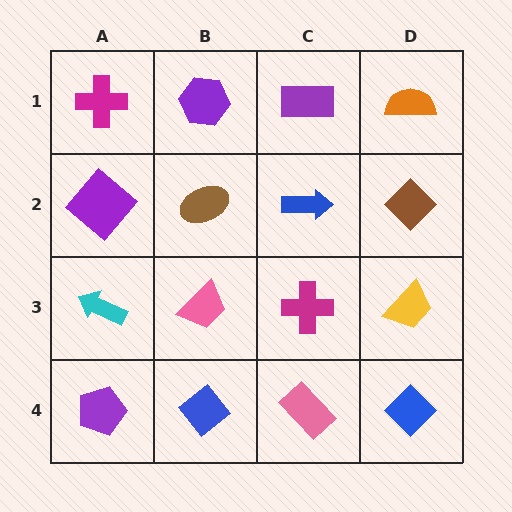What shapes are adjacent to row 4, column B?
A pink trapezoid (row 3, column B), a purple pentagon (row 4, column A), a pink rectangle (row 4, column C).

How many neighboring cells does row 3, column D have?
3.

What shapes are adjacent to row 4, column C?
A magenta cross (row 3, column C), a blue diamond (row 4, column B), a blue diamond (row 4, column D).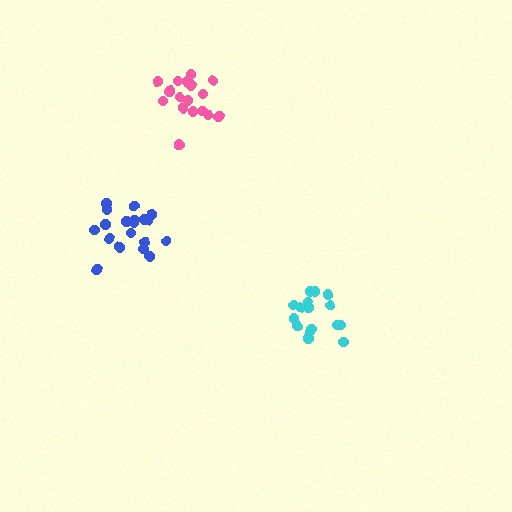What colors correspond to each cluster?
The clusters are colored: cyan, blue, pink.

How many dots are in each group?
Group 1: 16 dots, Group 2: 19 dots, Group 3: 18 dots (53 total).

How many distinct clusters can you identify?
There are 3 distinct clusters.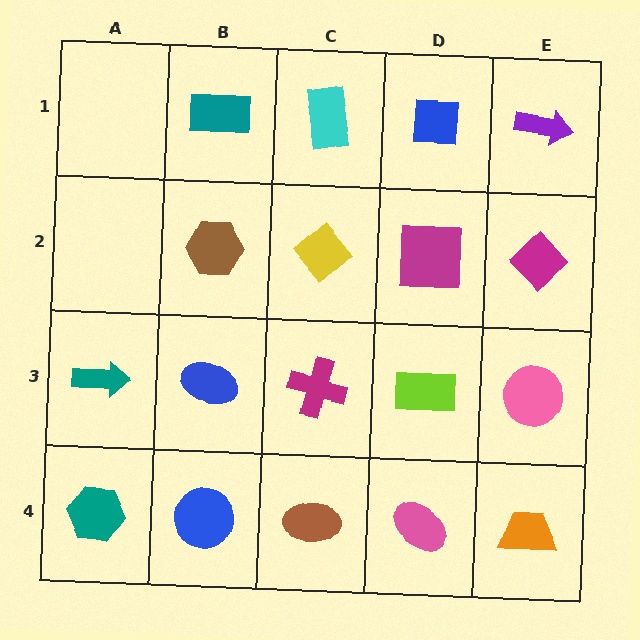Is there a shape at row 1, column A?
No, that cell is empty.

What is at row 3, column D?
A lime rectangle.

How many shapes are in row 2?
4 shapes.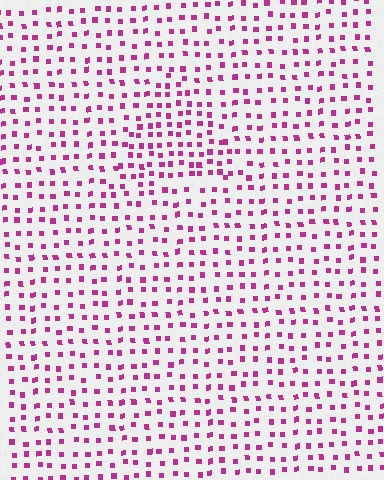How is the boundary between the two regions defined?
The boundary is defined by a change in element density (approximately 1.5x ratio). All elements are the same color, size, and shape.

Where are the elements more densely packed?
The elements are more densely packed inside the triangle boundary.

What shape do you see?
I see a triangle.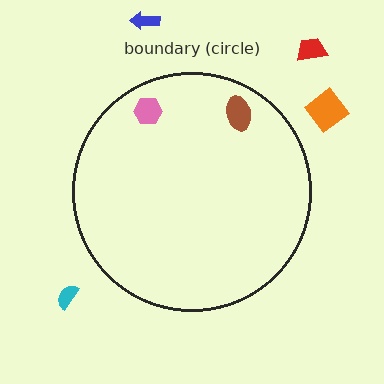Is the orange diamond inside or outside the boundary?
Outside.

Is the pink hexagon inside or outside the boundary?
Inside.